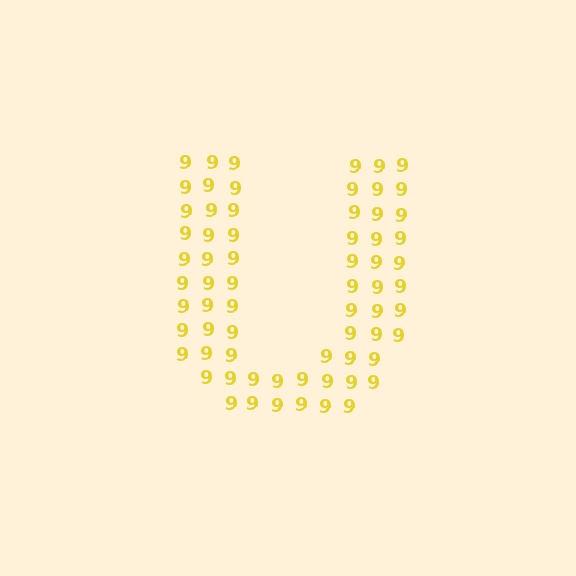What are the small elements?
The small elements are digit 9's.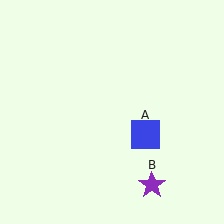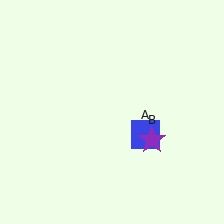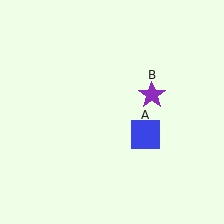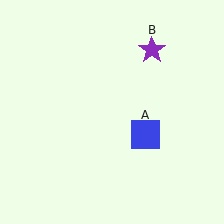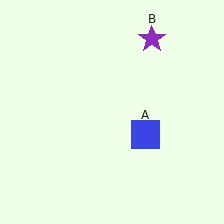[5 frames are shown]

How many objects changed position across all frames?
1 object changed position: purple star (object B).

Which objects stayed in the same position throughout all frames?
Blue square (object A) remained stationary.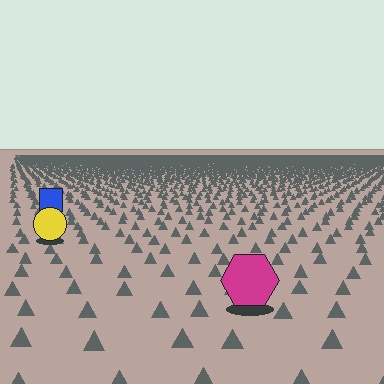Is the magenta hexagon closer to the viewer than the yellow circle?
Yes. The magenta hexagon is closer — you can tell from the texture gradient: the ground texture is coarser near it.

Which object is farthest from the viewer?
The blue square is farthest from the viewer. It appears smaller and the ground texture around it is denser.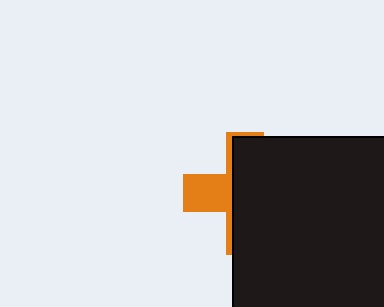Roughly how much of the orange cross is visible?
A small part of it is visible (roughly 31%).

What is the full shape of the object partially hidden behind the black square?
The partially hidden object is an orange cross.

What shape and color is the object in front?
The object in front is a black square.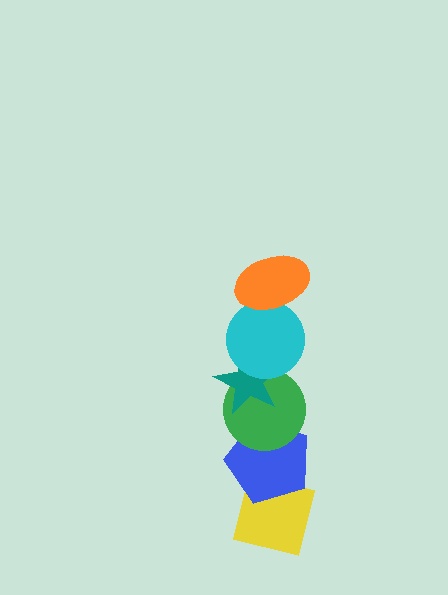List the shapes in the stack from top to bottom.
From top to bottom: the orange ellipse, the cyan circle, the teal star, the green circle, the blue pentagon, the yellow square.